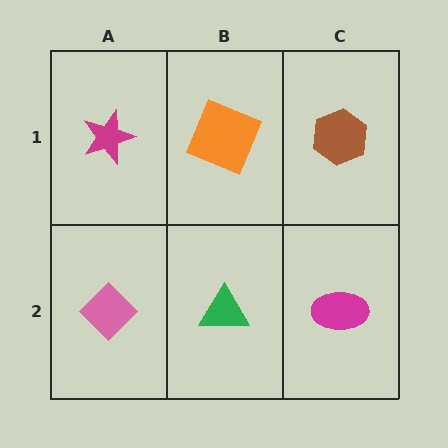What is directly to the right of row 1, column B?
A brown hexagon.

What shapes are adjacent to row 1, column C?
A magenta ellipse (row 2, column C), an orange square (row 1, column B).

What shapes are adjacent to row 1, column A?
A pink diamond (row 2, column A), an orange square (row 1, column B).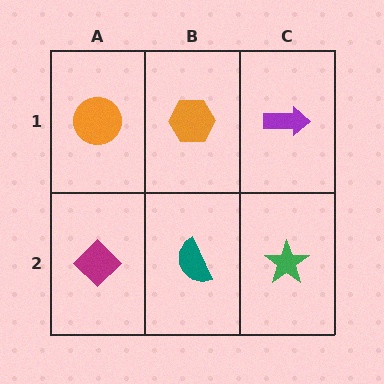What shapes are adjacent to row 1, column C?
A green star (row 2, column C), an orange hexagon (row 1, column B).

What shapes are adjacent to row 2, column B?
An orange hexagon (row 1, column B), a magenta diamond (row 2, column A), a green star (row 2, column C).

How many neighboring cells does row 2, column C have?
2.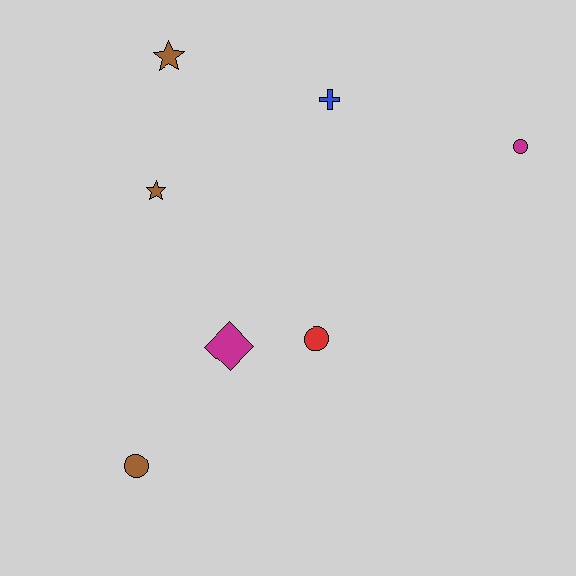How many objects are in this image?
There are 7 objects.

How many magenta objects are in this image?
There are 2 magenta objects.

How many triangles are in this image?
There are no triangles.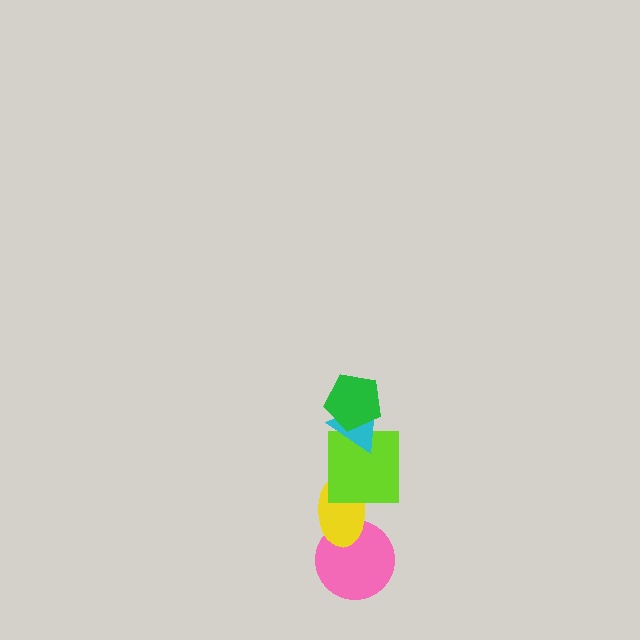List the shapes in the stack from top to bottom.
From top to bottom: the green pentagon, the cyan triangle, the lime square, the yellow ellipse, the pink circle.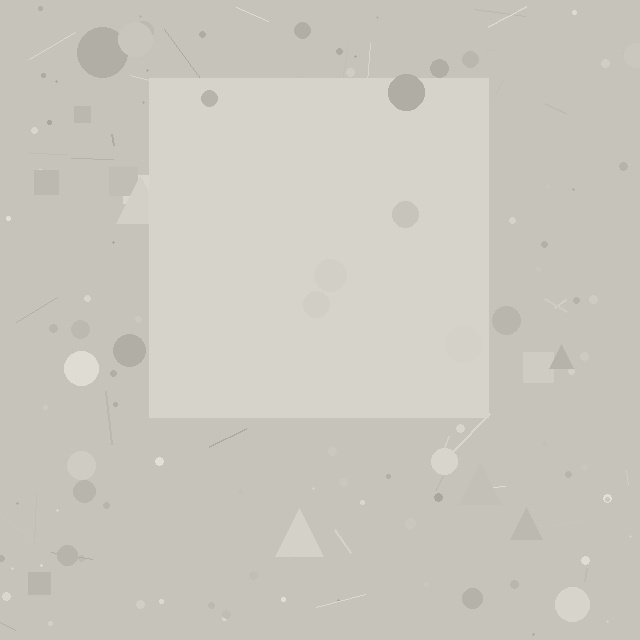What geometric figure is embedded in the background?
A square is embedded in the background.